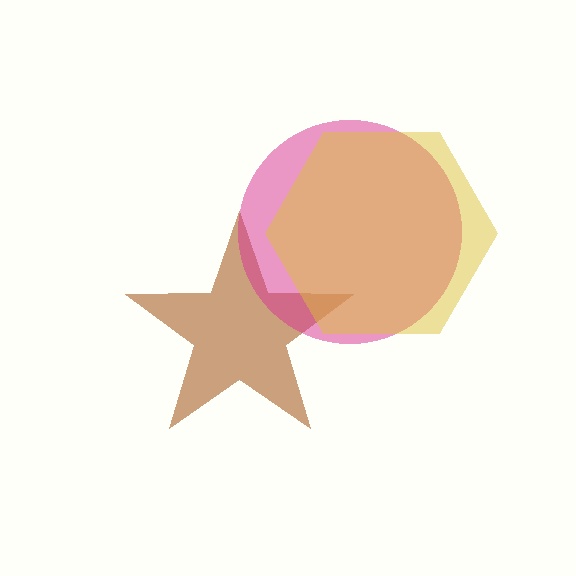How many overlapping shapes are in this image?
There are 3 overlapping shapes in the image.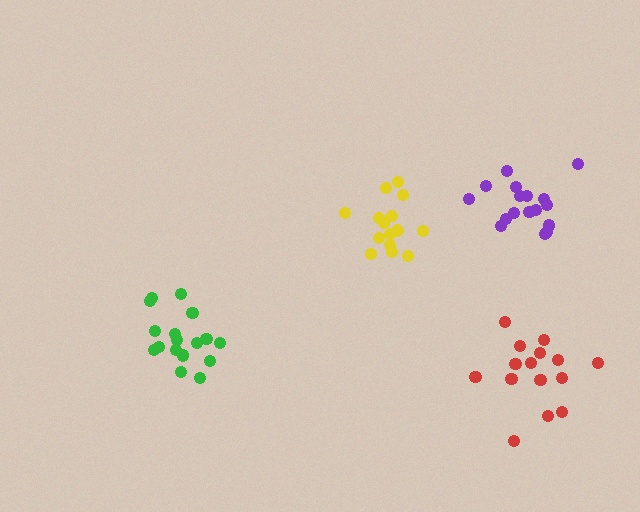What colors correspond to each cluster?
The clusters are colored: purple, yellow, red, green.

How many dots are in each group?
Group 1: 17 dots, Group 2: 16 dots, Group 3: 15 dots, Group 4: 17 dots (65 total).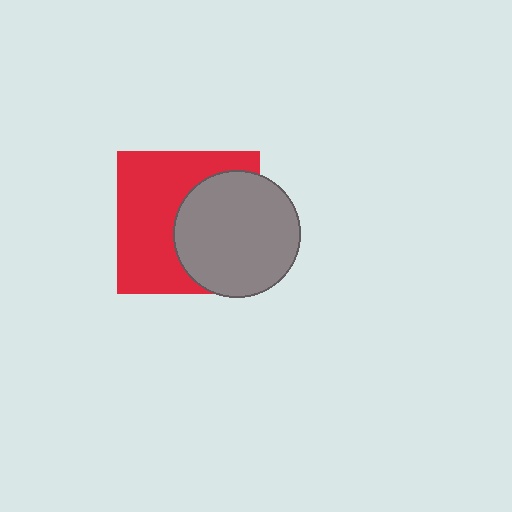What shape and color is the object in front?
The object in front is a gray circle.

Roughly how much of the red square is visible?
About half of it is visible (roughly 55%).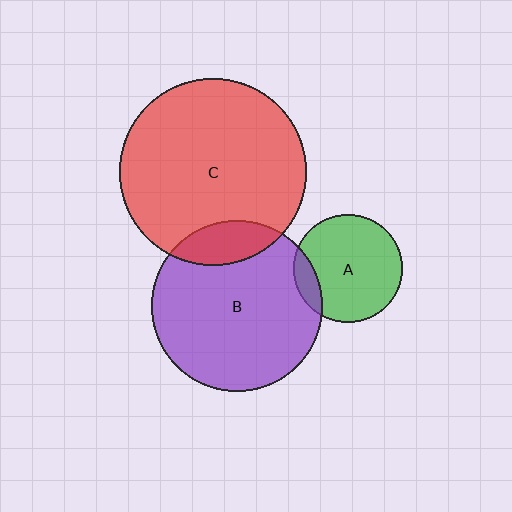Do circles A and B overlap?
Yes.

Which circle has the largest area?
Circle C (red).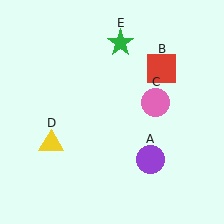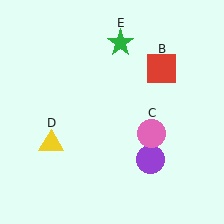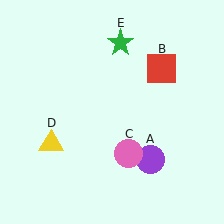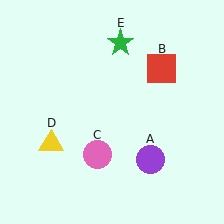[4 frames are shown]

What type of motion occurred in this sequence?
The pink circle (object C) rotated clockwise around the center of the scene.